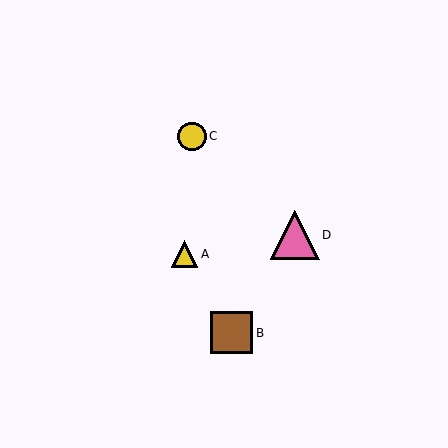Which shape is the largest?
The pink triangle (labeled D) is the largest.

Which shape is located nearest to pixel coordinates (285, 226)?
The pink triangle (labeled D) at (295, 235) is nearest to that location.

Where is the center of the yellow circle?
The center of the yellow circle is at (192, 136).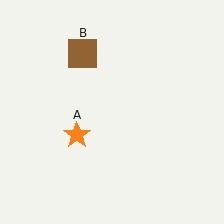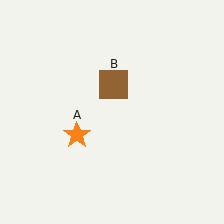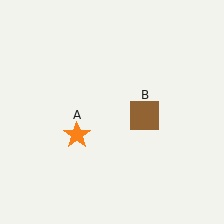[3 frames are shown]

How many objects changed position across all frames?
1 object changed position: brown square (object B).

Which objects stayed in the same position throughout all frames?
Orange star (object A) remained stationary.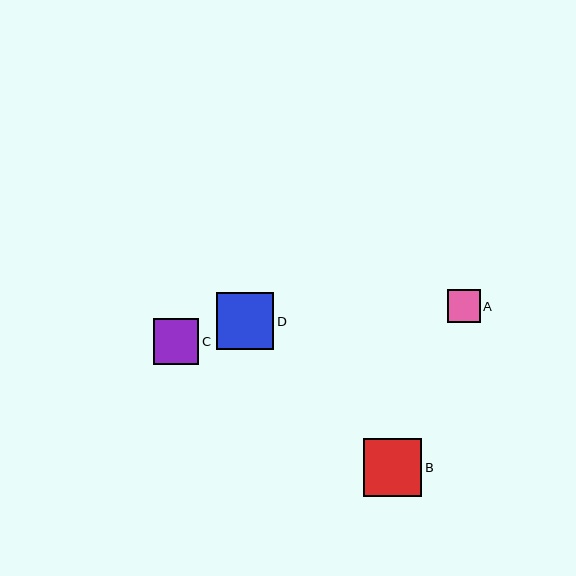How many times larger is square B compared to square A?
Square B is approximately 1.8 times the size of square A.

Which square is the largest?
Square B is the largest with a size of approximately 58 pixels.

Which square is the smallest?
Square A is the smallest with a size of approximately 33 pixels.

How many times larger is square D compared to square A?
Square D is approximately 1.7 times the size of square A.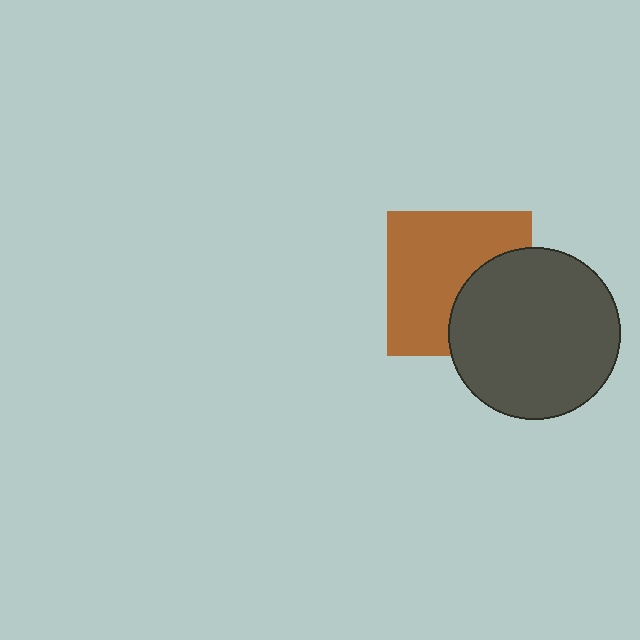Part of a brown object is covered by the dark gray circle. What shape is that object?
It is a square.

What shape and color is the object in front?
The object in front is a dark gray circle.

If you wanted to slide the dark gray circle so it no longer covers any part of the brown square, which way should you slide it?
Slide it right — that is the most direct way to separate the two shapes.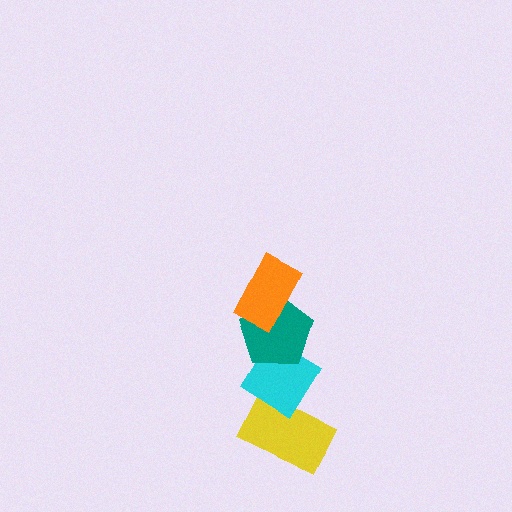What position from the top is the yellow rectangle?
The yellow rectangle is 4th from the top.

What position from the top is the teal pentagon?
The teal pentagon is 2nd from the top.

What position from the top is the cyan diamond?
The cyan diamond is 3rd from the top.